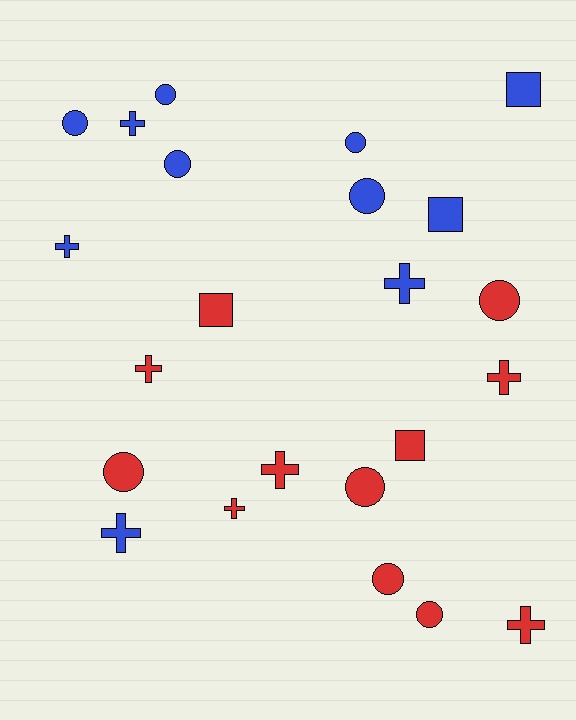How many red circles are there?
There are 5 red circles.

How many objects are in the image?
There are 23 objects.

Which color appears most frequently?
Red, with 12 objects.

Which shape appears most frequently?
Circle, with 10 objects.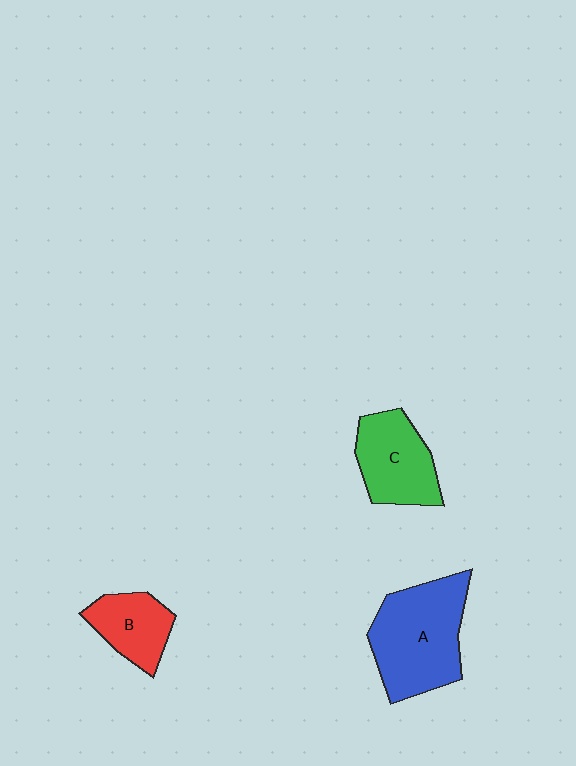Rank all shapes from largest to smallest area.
From largest to smallest: A (blue), C (green), B (red).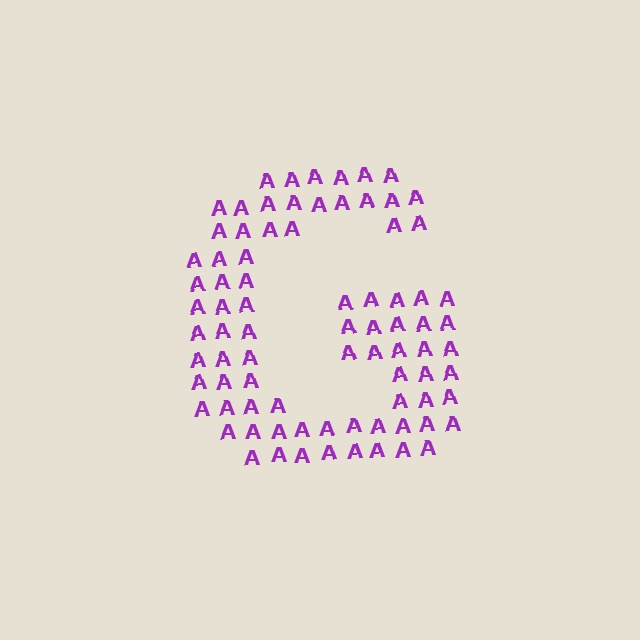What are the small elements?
The small elements are letter A's.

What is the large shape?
The large shape is the letter G.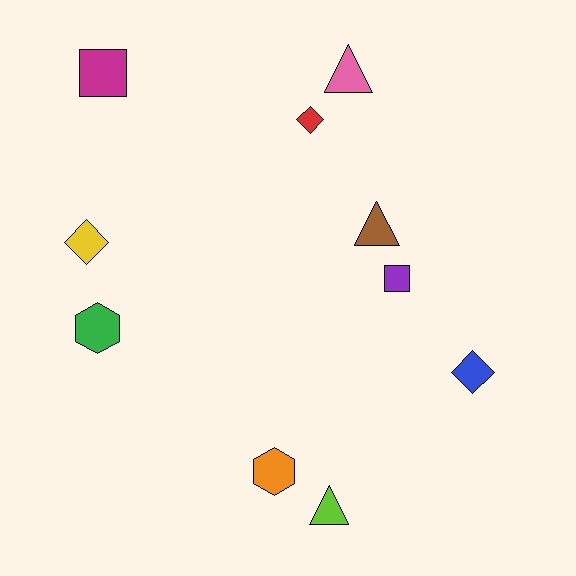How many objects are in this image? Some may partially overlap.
There are 10 objects.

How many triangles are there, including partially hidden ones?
There are 3 triangles.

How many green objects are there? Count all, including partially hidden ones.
There is 1 green object.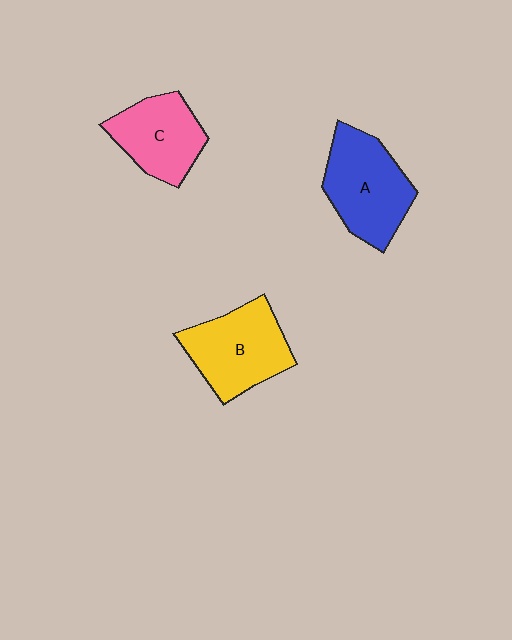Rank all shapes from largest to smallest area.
From largest to smallest: A (blue), B (yellow), C (pink).